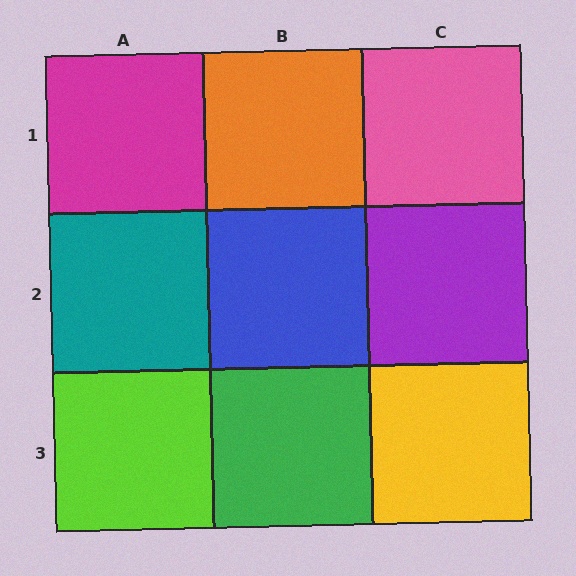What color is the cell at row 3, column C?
Yellow.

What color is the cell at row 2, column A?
Teal.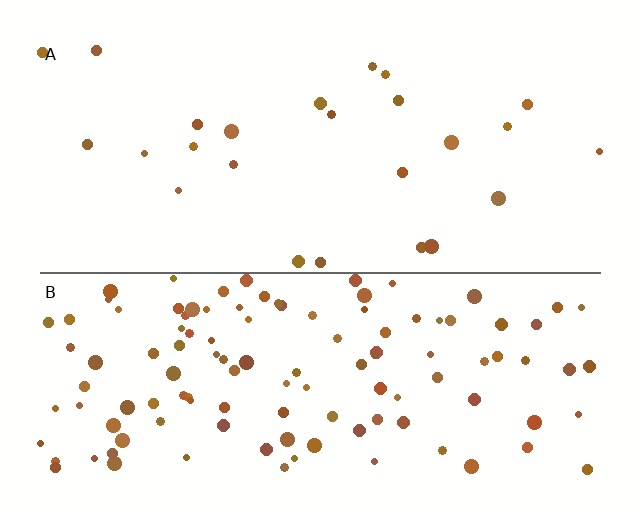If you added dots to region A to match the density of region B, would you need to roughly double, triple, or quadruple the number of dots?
Approximately quadruple.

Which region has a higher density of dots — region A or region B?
B (the bottom).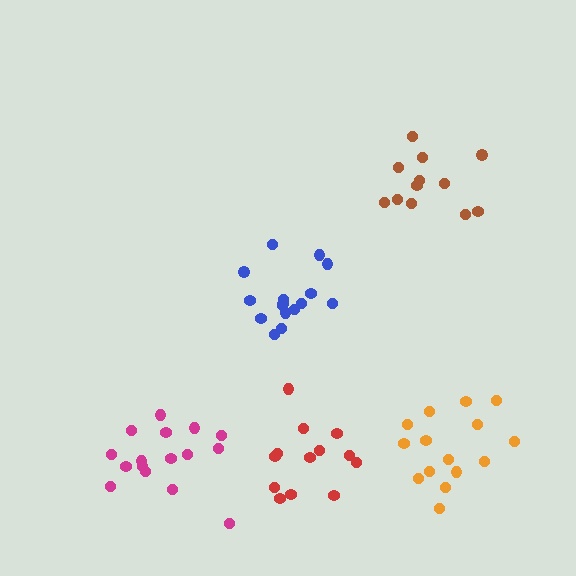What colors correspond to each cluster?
The clusters are colored: brown, red, blue, orange, magenta.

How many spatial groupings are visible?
There are 5 spatial groupings.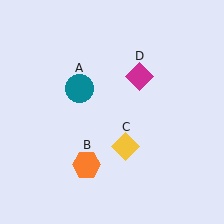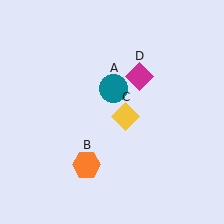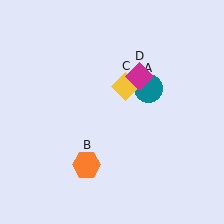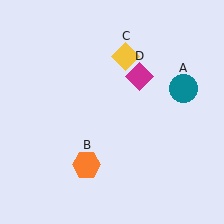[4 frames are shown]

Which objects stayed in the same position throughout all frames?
Orange hexagon (object B) and magenta diamond (object D) remained stationary.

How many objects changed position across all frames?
2 objects changed position: teal circle (object A), yellow diamond (object C).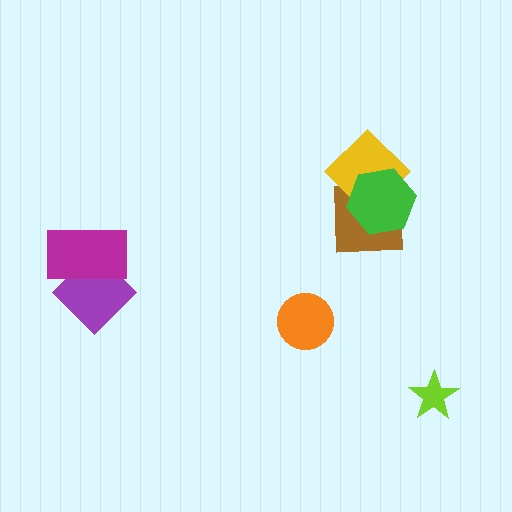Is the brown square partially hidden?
Yes, it is partially covered by another shape.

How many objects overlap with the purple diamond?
1 object overlaps with the purple diamond.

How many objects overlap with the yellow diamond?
2 objects overlap with the yellow diamond.